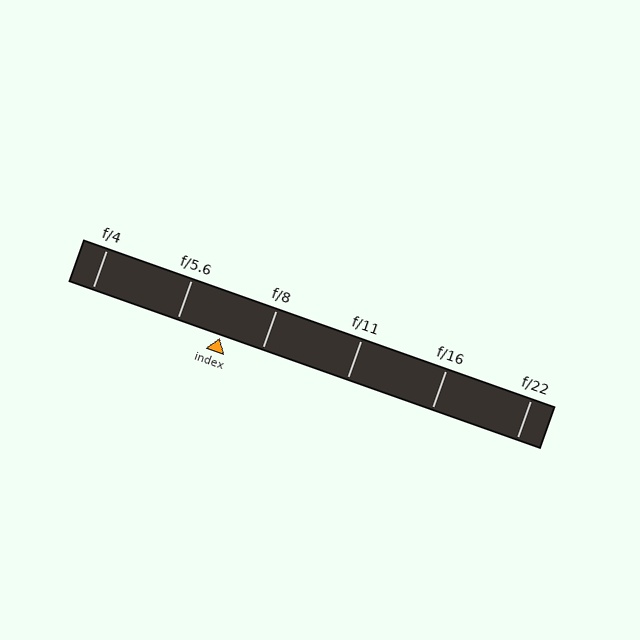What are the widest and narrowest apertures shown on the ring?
The widest aperture shown is f/4 and the narrowest is f/22.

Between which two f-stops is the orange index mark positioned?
The index mark is between f/5.6 and f/8.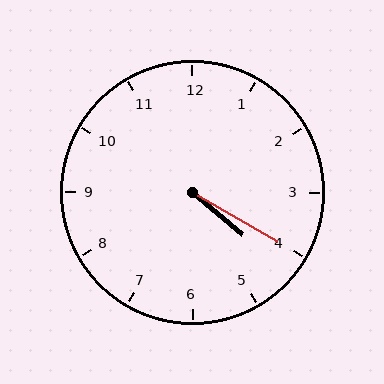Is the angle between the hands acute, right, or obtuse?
It is acute.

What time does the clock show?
4:20.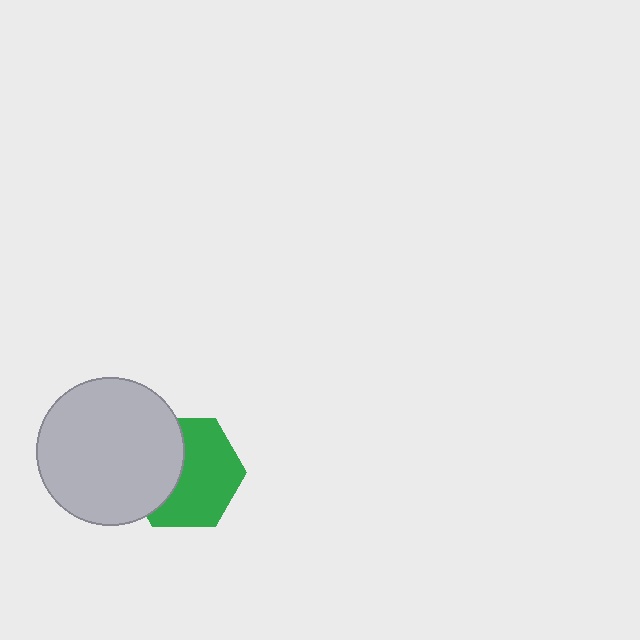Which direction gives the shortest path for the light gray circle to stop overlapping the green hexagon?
Moving left gives the shortest separation.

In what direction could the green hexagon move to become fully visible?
The green hexagon could move right. That would shift it out from behind the light gray circle entirely.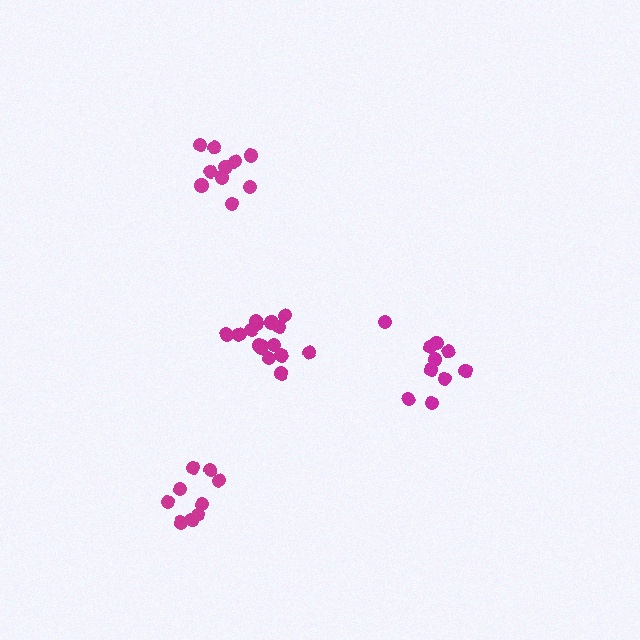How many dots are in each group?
Group 1: 11 dots, Group 2: 15 dots, Group 3: 10 dots, Group 4: 9 dots (45 total).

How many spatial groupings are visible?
There are 4 spatial groupings.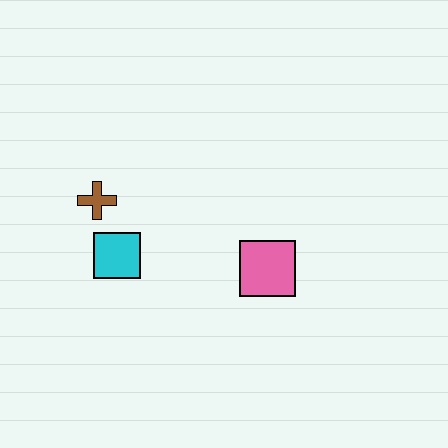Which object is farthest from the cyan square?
The pink square is farthest from the cyan square.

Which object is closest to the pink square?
The cyan square is closest to the pink square.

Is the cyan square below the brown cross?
Yes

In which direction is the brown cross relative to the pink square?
The brown cross is to the left of the pink square.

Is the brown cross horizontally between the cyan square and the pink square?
No